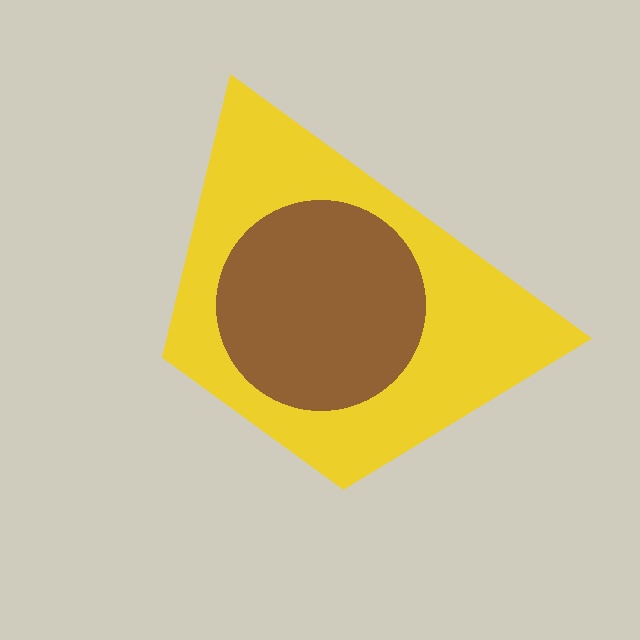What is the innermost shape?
The brown circle.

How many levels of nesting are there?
2.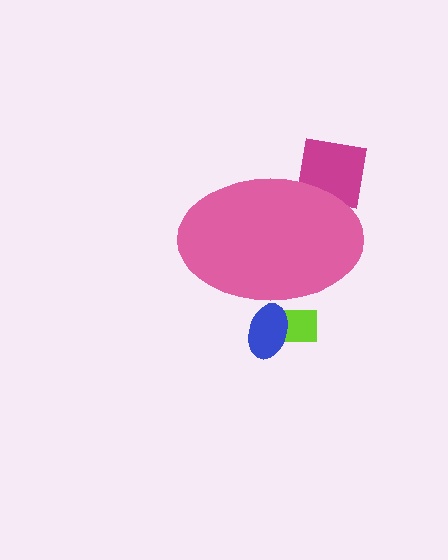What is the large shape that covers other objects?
A pink ellipse.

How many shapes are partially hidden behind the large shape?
3 shapes are partially hidden.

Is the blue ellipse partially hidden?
Yes, the blue ellipse is partially hidden behind the pink ellipse.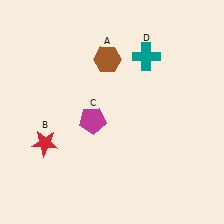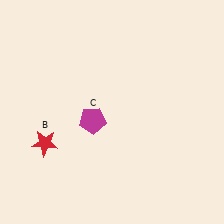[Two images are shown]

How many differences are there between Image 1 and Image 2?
There are 2 differences between the two images.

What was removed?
The brown hexagon (A), the teal cross (D) were removed in Image 2.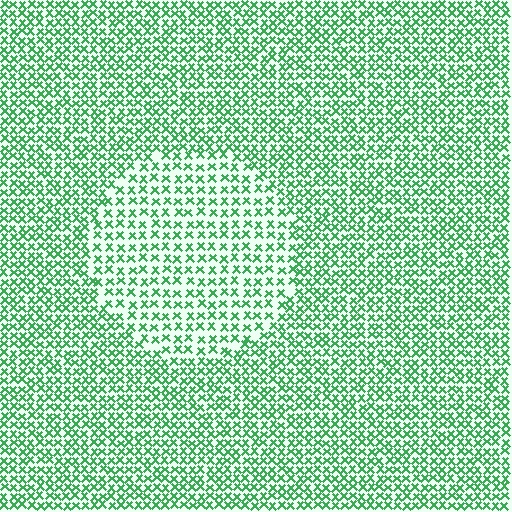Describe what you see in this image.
The image contains small green elements arranged at two different densities. A circle-shaped region is visible where the elements are less densely packed than the surrounding area.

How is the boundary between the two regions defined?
The boundary is defined by a change in element density (approximately 1.6x ratio). All elements are the same color, size, and shape.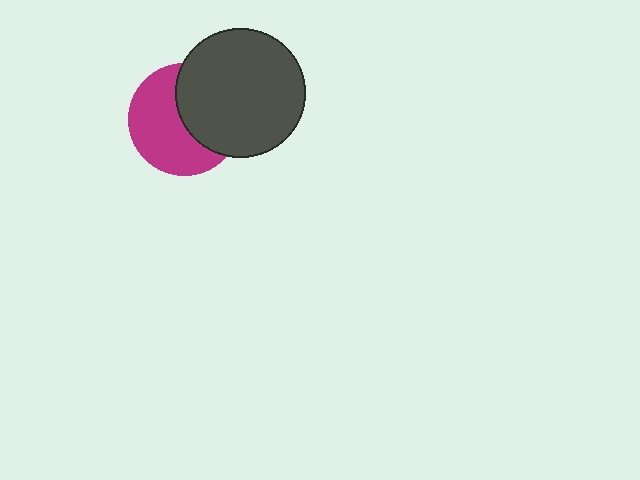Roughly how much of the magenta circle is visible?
About half of it is visible (roughly 56%).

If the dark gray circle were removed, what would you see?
You would see the complete magenta circle.